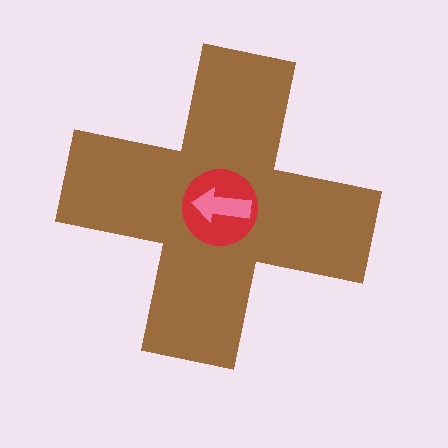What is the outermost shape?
The brown cross.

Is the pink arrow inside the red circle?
Yes.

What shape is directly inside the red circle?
The pink arrow.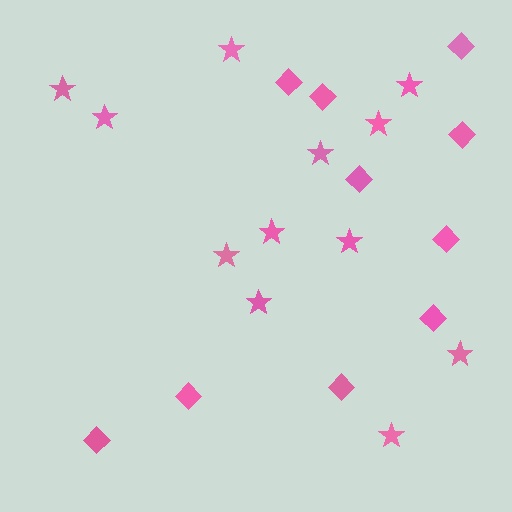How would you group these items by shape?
There are 2 groups: one group of diamonds (10) and one group of stars (12).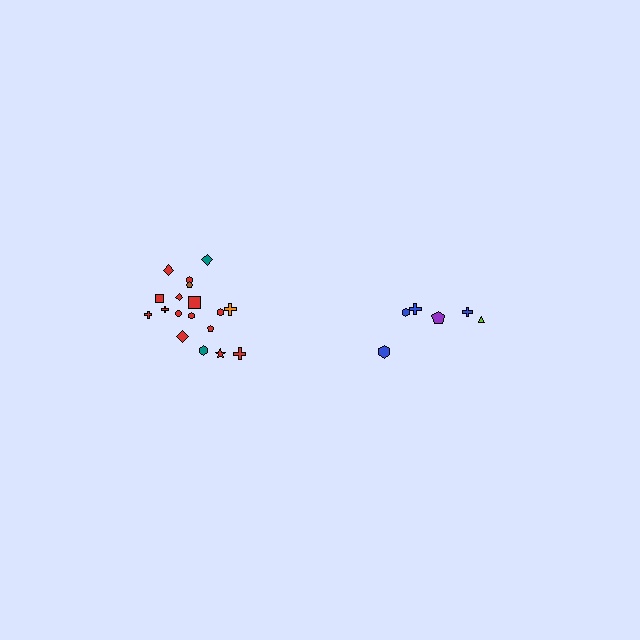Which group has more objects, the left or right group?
The left group.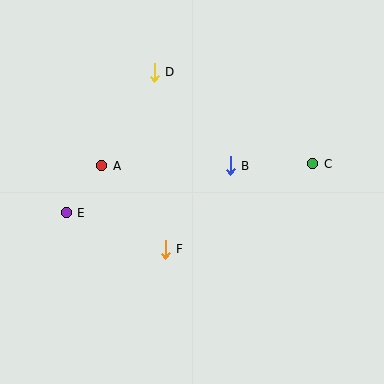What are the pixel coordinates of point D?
Point D is at (154, 72).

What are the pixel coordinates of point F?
Point F is at (165, 249).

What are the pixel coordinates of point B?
Point B is at (230, 166).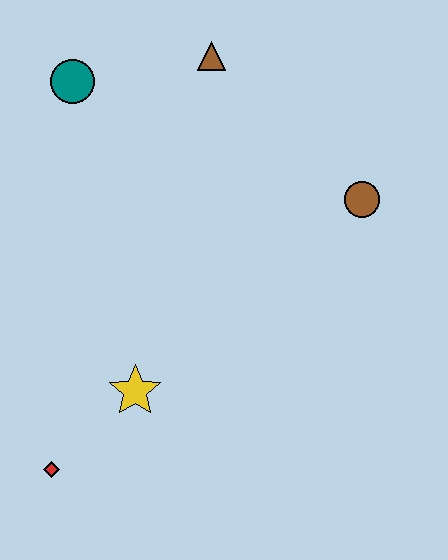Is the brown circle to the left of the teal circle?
No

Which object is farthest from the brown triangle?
The red diamond is farthest from the brown triangle.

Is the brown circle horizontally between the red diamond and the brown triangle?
No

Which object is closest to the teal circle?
The brown triangle is closest to the teal circle.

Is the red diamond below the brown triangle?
Yes